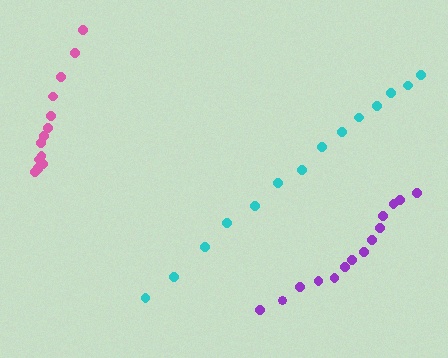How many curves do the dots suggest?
There are 3 distinct paths.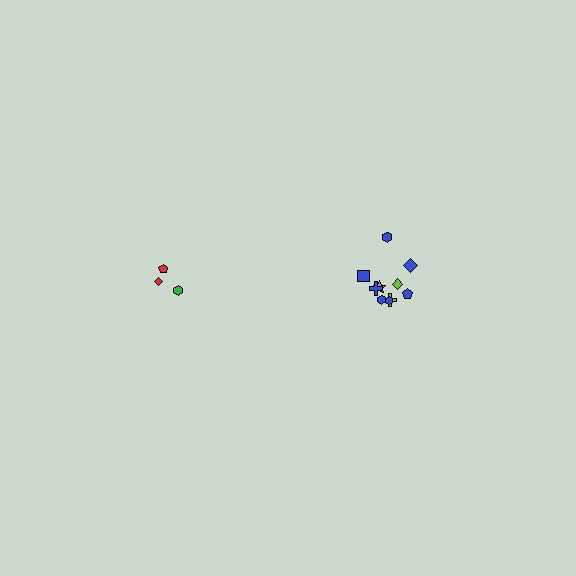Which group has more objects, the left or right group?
The right group.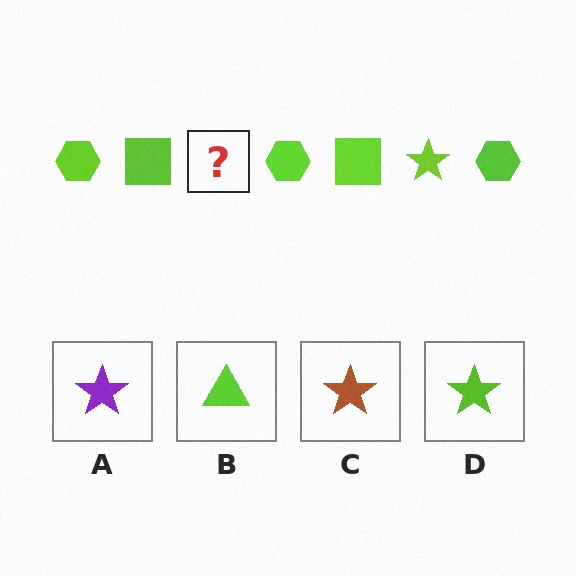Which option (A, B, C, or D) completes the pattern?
D.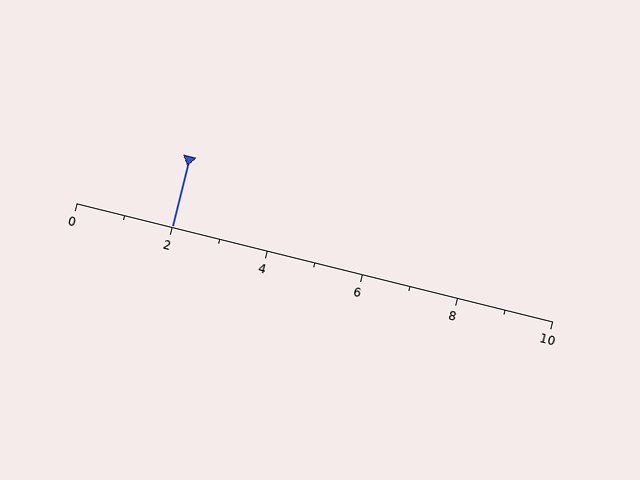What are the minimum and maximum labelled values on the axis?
The axis runs from 0 to 10.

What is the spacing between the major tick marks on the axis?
The major ticks are spaced 2 apart.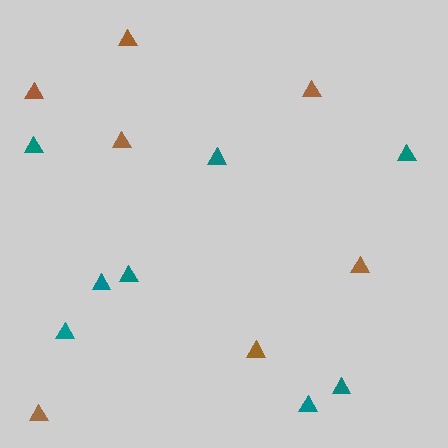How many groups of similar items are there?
There are 2 groups: one group of brown triangles (7) and one group of teal triangles (8).